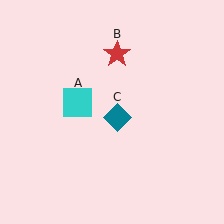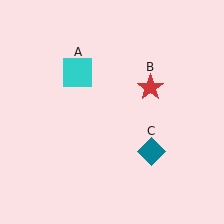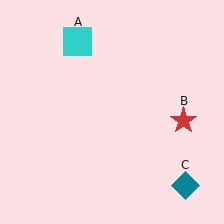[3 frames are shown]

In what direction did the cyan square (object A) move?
The cyan square (object A) moved up.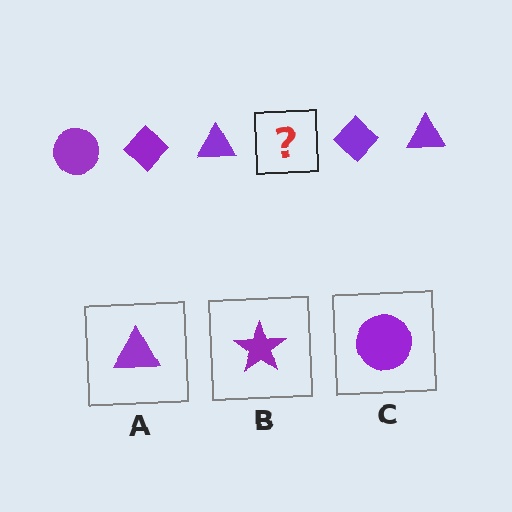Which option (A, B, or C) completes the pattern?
C.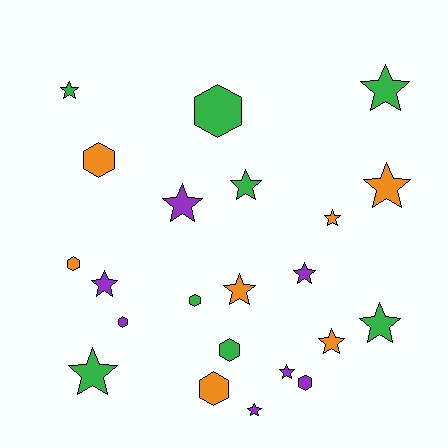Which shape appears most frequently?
Star, with 14 objects.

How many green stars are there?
There are 5 green stars.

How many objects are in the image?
There are 22 objects.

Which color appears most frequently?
Green, with 8 objects.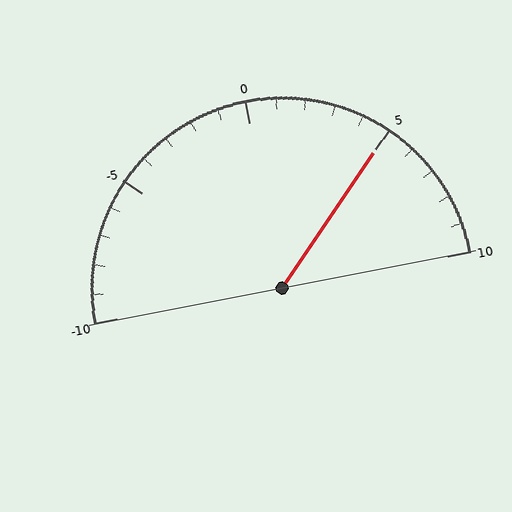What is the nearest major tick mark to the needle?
The nearest major tick mark is 5.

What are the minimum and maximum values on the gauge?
The gauge ranges from -10 to 10.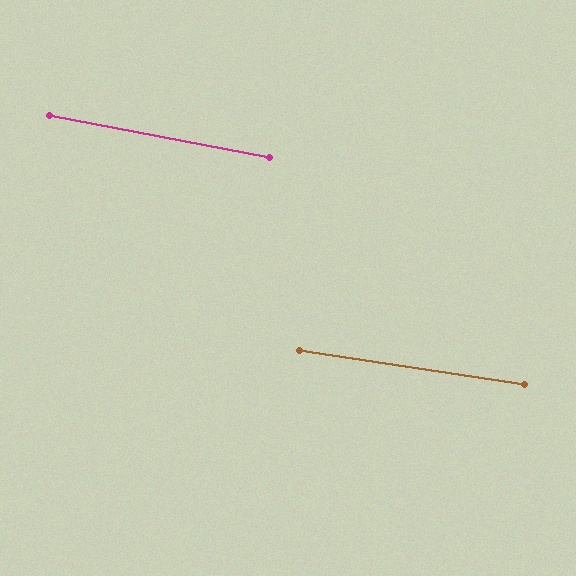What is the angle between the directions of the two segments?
Approximately 2 degrees.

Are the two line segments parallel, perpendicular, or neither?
Parallel — their directions differ by only 2.0°.